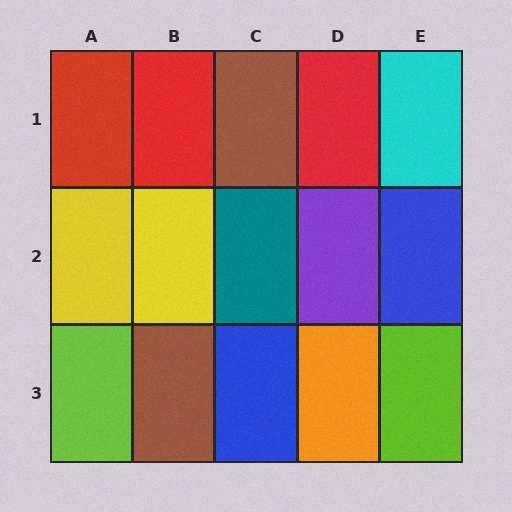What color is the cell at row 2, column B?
Yellow.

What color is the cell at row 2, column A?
Yellow.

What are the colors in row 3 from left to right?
Lime, brown, blue, orange, lime.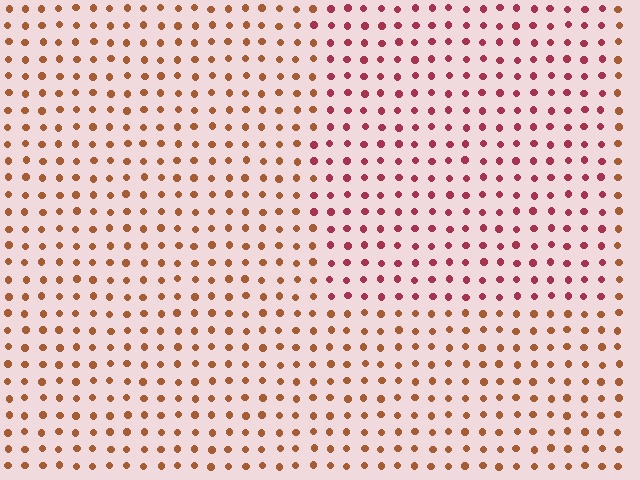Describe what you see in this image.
The image is filled with small brown elements in a uniform arrangement. A rectangle-shaped region is visible where the elements are tinted to a slightly different hue, forming a subtle color boundary.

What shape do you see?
I see a rectangle.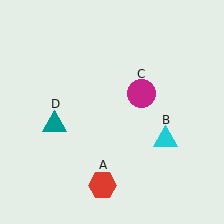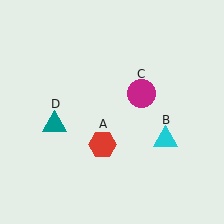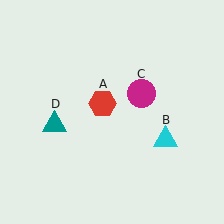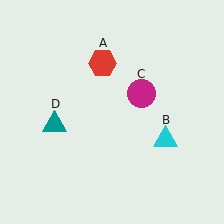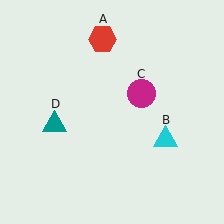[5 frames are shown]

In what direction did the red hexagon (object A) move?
The red hexagon (object A) moved up.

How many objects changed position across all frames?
1 object changed position: red hexagon (object A).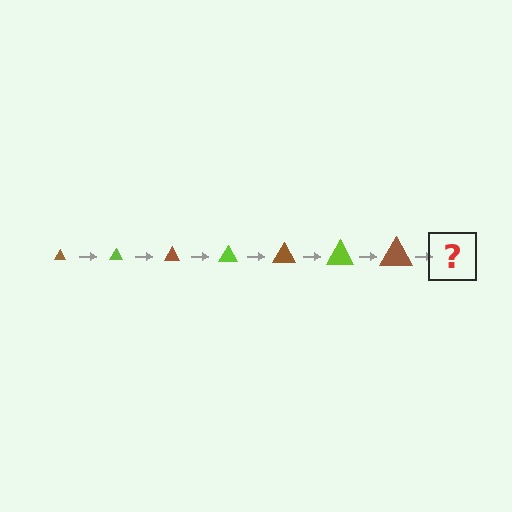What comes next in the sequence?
The next element should be a lime triangle, larger than the previous one.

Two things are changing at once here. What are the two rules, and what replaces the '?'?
The two rules are that the triangle grows larger each step and the color cycles through brown and lime. The '?' should be a lime triangle, larger than the previous one.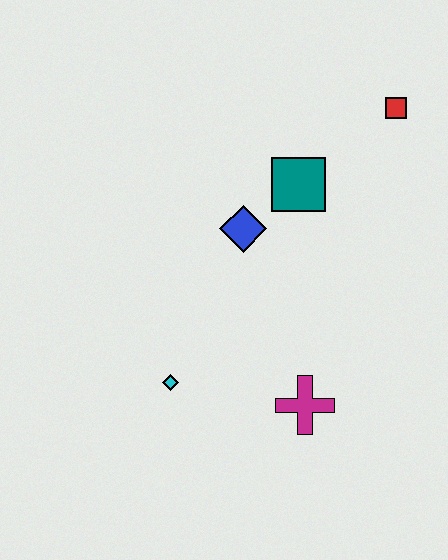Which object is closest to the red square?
The teal square is closest to the red square.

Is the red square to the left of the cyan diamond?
No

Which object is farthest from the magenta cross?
The red square is farthest from the magenta cross.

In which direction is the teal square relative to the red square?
The teal square is to the left of the red square.